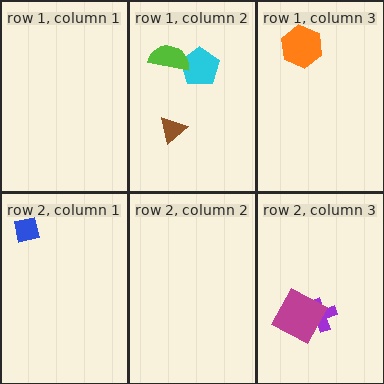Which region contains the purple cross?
The row 2, column 3 region.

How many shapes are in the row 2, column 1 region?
1.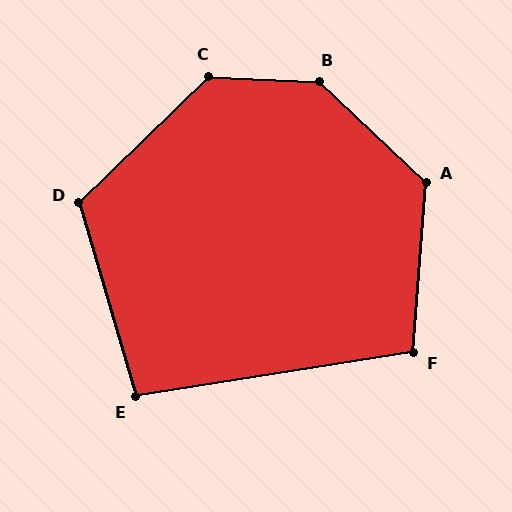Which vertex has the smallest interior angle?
E, at approximately 97 degrees.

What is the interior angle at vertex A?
Approximately 129 degrees (obtuse).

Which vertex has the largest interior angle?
B, at approximately 139 degrees.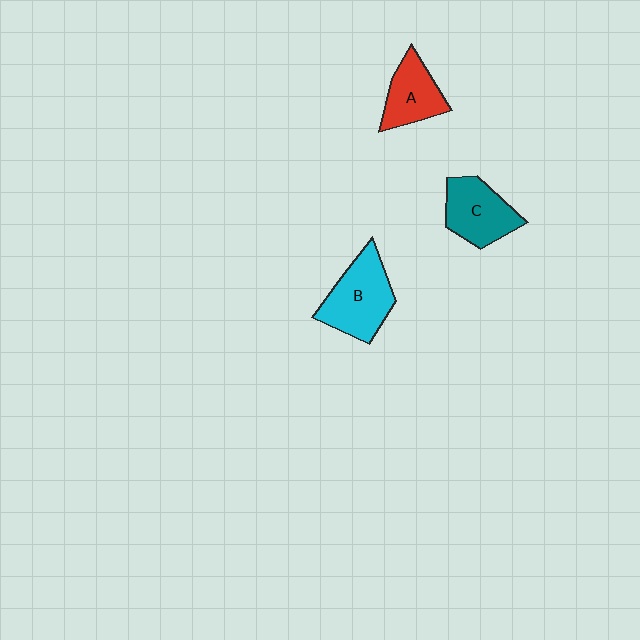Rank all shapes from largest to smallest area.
From largest to smallest: B (cyan), C (teal), A (red).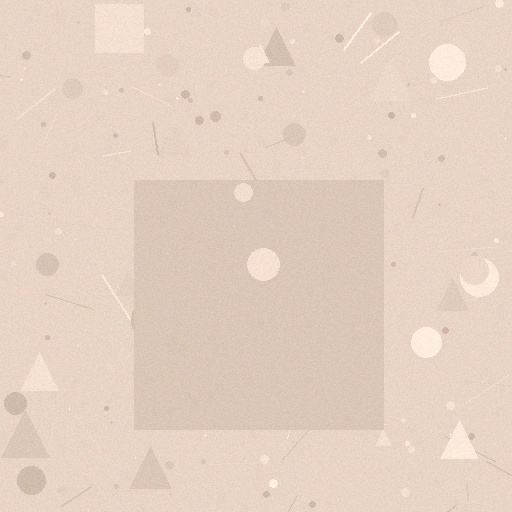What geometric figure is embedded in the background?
A square is embedded in the background.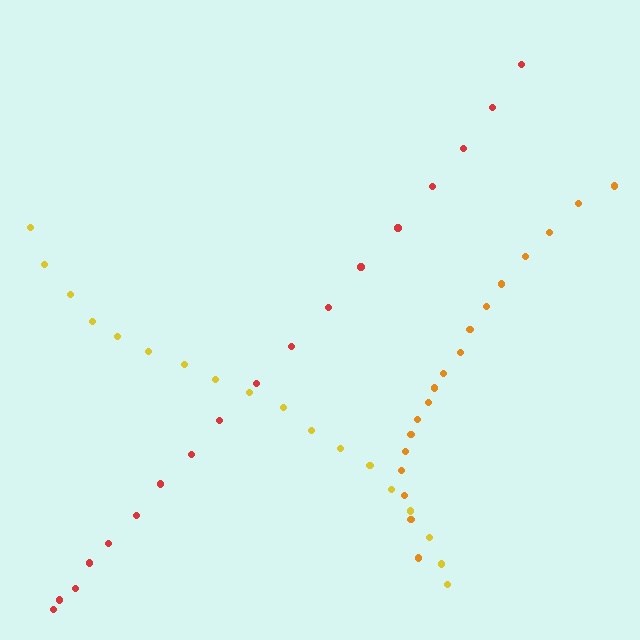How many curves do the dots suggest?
There are 3 distinct paths.